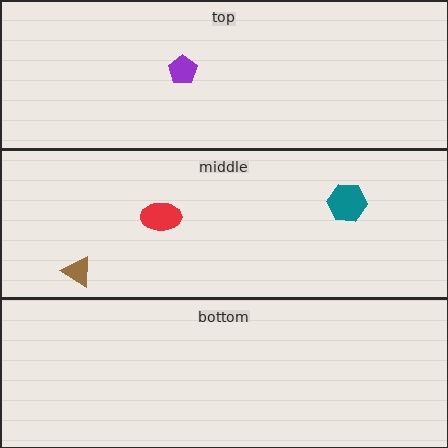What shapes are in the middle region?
The brown triangle, the teal hexagon, the red ellipse.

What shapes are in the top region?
The purple pentagon.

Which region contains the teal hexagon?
The middle region.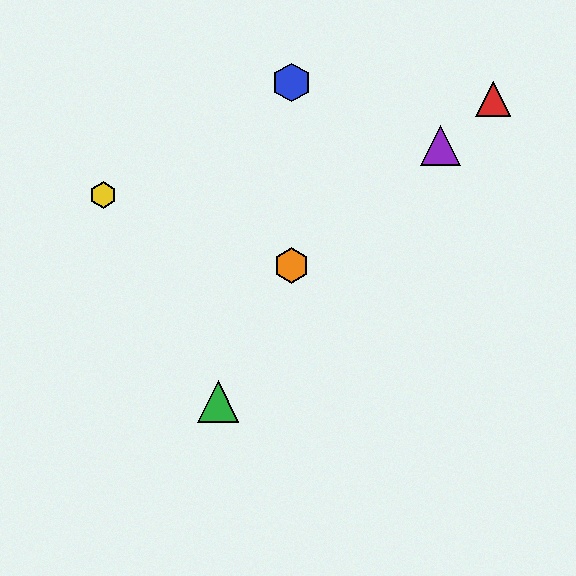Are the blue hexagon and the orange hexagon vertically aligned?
Yes, both are at x≈291.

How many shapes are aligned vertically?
2 shapes (the blue hexagon, the orange hexagon) are aligned vertically.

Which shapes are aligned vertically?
The blue hexagon, the orange hexagon are aligned vertically.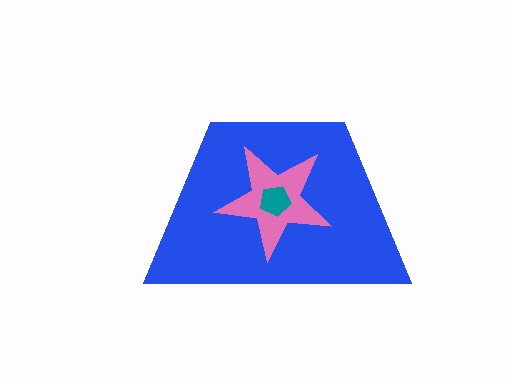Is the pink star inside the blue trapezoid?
Yes.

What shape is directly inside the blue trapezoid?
The pink star.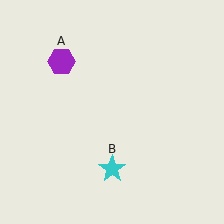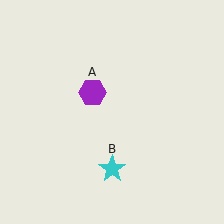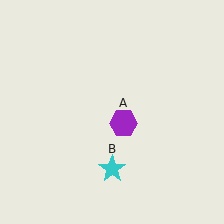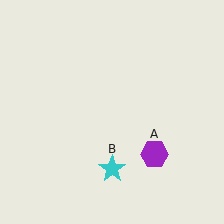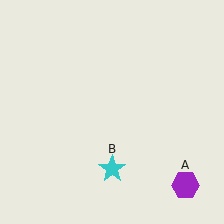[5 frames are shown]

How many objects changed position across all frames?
1 object changed position: purple hexagon (object A).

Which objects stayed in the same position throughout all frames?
Cyan star (object B) remained stationary.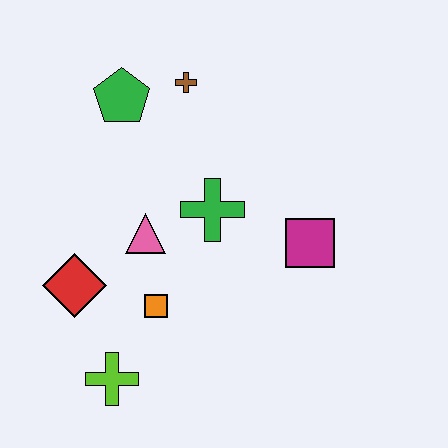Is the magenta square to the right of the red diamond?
Yes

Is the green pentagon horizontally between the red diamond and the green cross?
Yes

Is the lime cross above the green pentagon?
No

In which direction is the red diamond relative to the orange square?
The red diamond is to the left of the orange square.